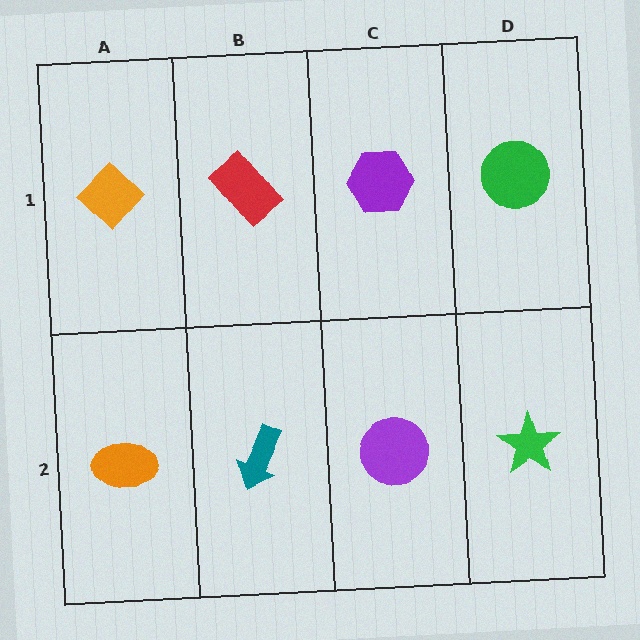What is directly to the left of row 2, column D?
A purple circle.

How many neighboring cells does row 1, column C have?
3.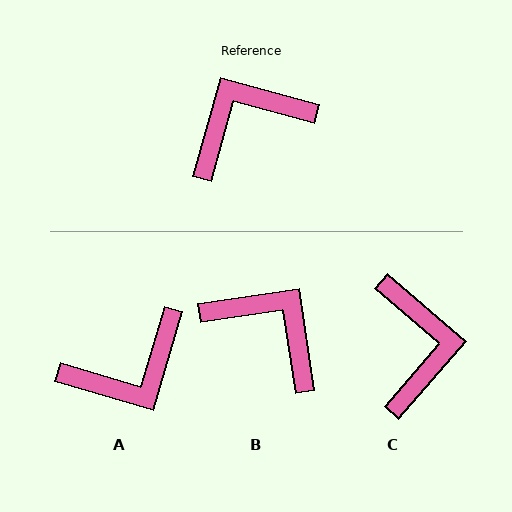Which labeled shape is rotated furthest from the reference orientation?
A, about 179 degrees away.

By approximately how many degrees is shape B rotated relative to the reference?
Approximately 66 degrees clockwise.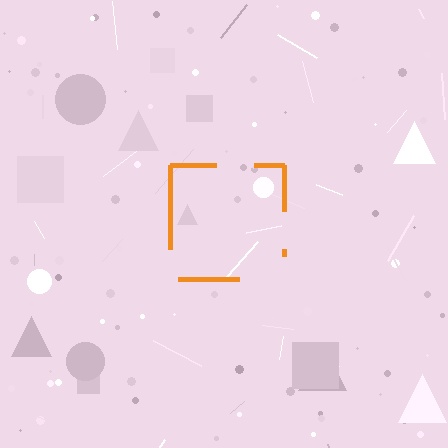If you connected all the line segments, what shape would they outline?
They would outline a square.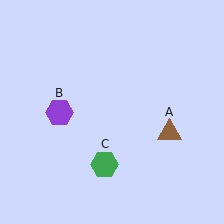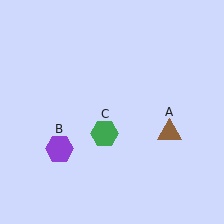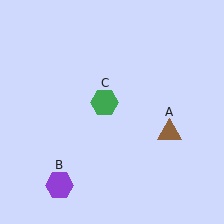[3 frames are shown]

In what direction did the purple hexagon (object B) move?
The purple hexagon (object B) moved down.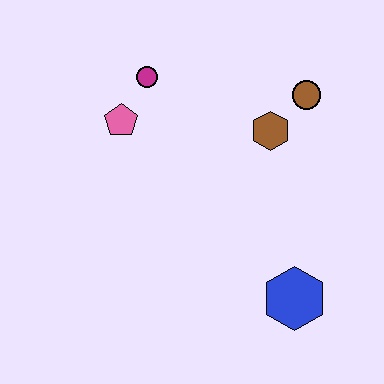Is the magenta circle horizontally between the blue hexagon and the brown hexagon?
No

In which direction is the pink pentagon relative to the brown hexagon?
The pink pentagon is to the left of the brown hexagon.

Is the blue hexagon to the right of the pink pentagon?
Yes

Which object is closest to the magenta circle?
The pink pentagon is closest to the magenta circle.